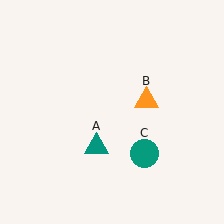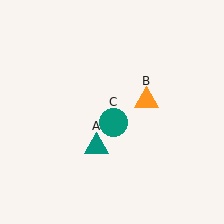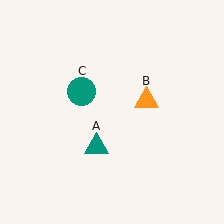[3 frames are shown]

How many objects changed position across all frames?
1 object changed position: teal circle (object C).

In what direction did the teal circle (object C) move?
The teal circle (object C) moved up and to the left.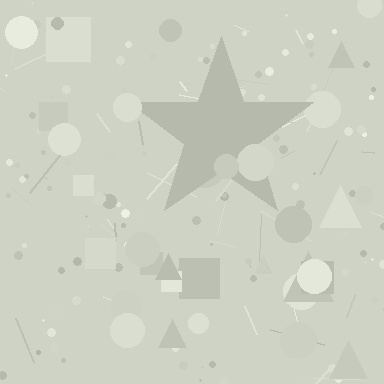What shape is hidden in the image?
A star is hidden in the image.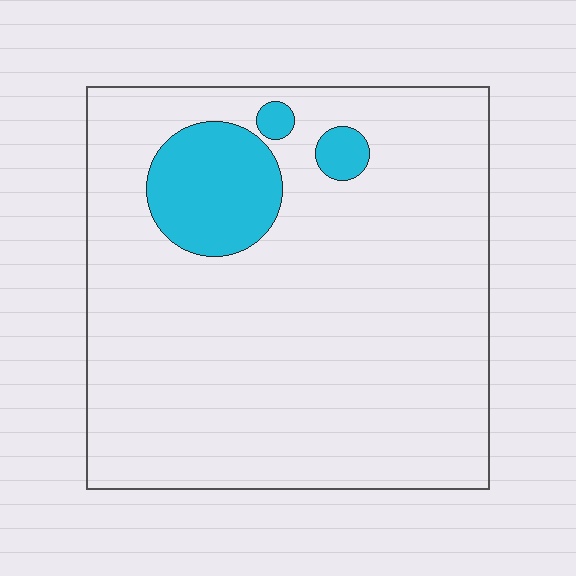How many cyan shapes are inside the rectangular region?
3.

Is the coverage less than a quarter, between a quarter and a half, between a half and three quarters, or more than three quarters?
Less than a quarter.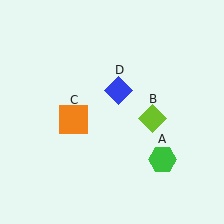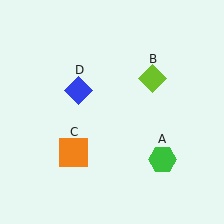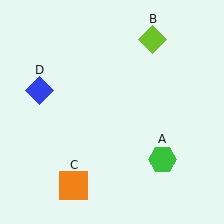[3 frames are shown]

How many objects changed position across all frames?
3 objects changed position: lime diamond (object B), orange square (object C), blue diamond (object D).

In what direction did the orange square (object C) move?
The orange square (object C) moved down.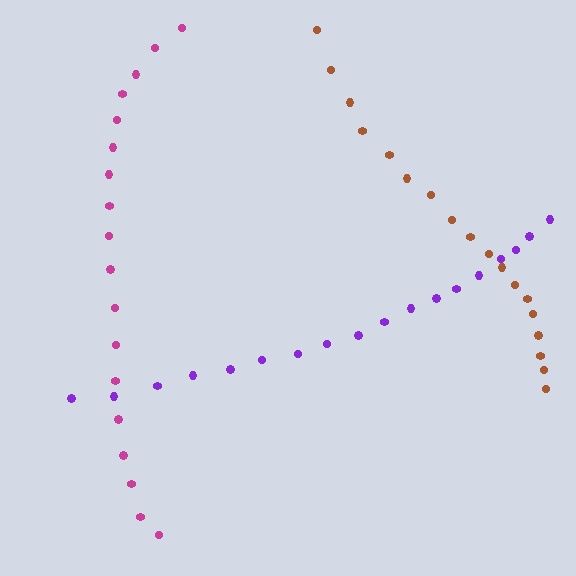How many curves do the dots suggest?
There are 3 distinct paths.